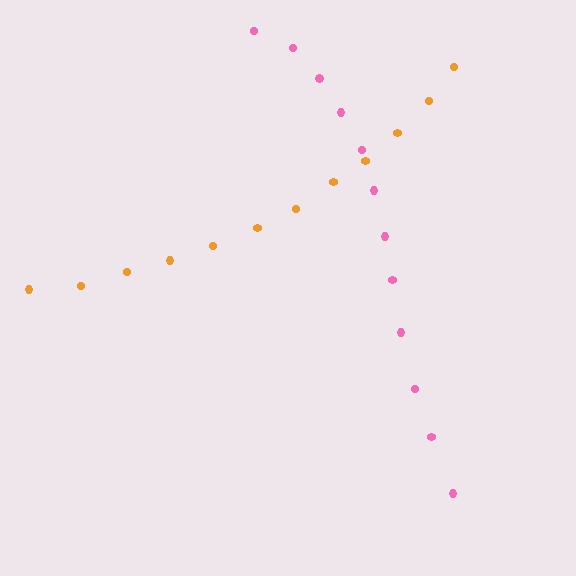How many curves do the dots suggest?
There are 2 distinct paths.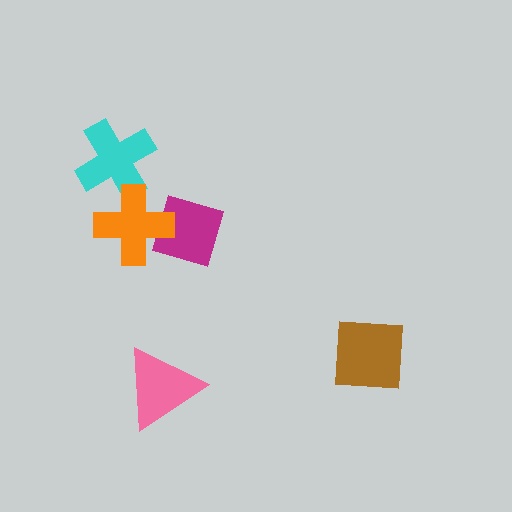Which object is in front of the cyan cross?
The orange cross is in front of the cyan cross.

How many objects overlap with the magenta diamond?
1 object overlaps with the magenta diamond.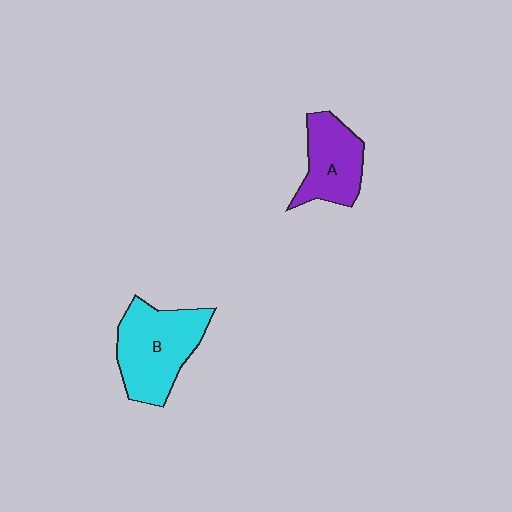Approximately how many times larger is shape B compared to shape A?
Approximately 1.4 times.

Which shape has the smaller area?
Shape A (purple).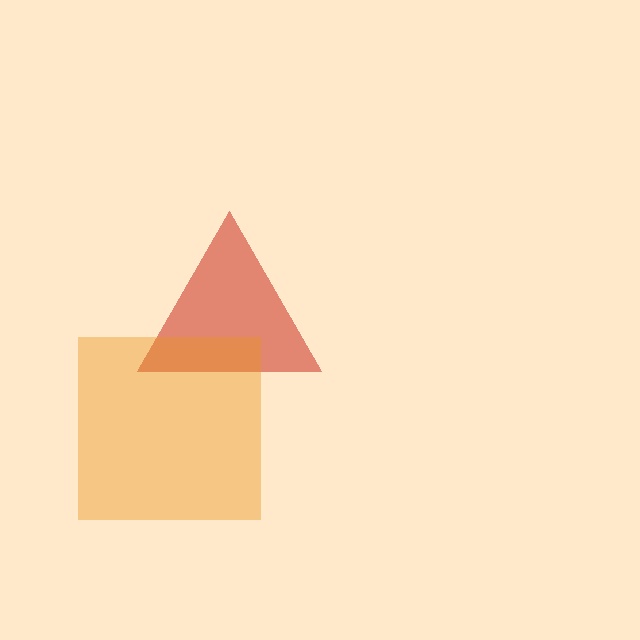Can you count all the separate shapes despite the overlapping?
Yes, there are 2 separate shapes.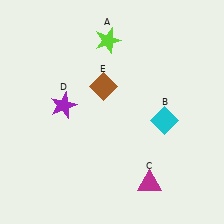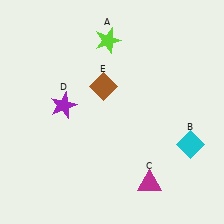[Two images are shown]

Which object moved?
The cyan diamond (B) moved right.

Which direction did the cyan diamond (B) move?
The cyan diamond (B) moved right.